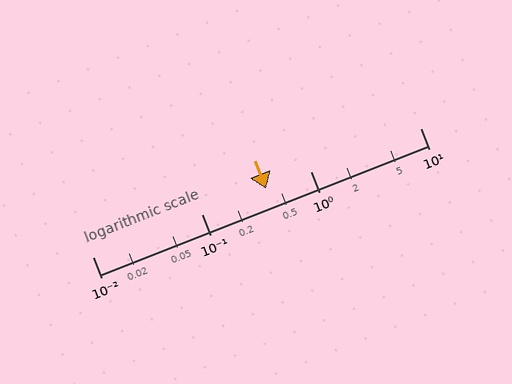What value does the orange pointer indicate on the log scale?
The pointer indicates approximately 0.39.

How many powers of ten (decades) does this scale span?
The scale spans 3 decades, from 0.01 to 10.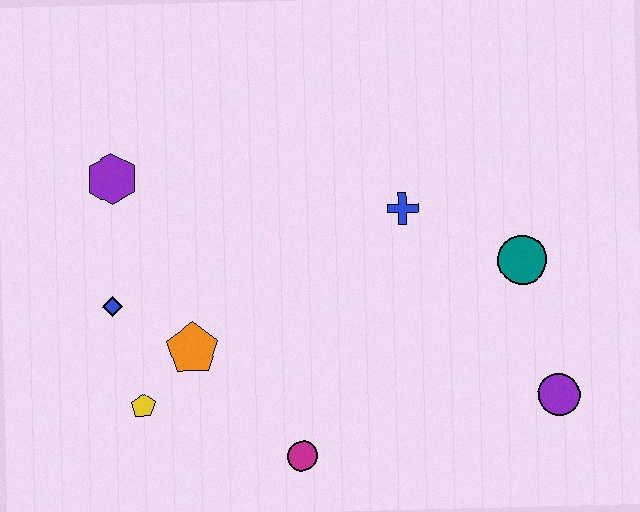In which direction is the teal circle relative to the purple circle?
The teal circle is above the purple circle.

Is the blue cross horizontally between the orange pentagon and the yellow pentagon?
No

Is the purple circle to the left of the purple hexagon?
No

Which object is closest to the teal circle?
The blue cross is closest to the teal circle.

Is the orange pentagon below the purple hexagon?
Yes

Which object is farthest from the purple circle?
The purple hexagon is farthest from the purple circle.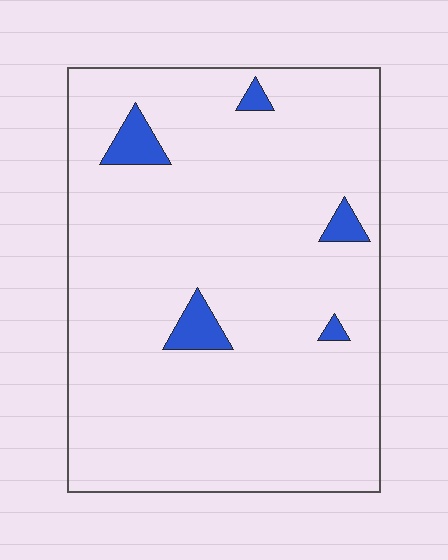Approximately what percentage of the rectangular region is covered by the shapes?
Approximately 5%.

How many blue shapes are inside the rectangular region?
5.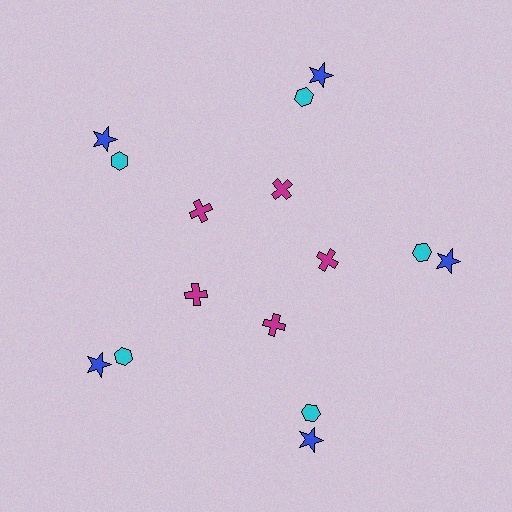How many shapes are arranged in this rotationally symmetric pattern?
There are 15 shapes, arranged in 5 groups of 3.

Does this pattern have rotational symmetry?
Yes, this pattern has 5-fold rotational symmetry. It looks the same after rotating 72 degrees around the center.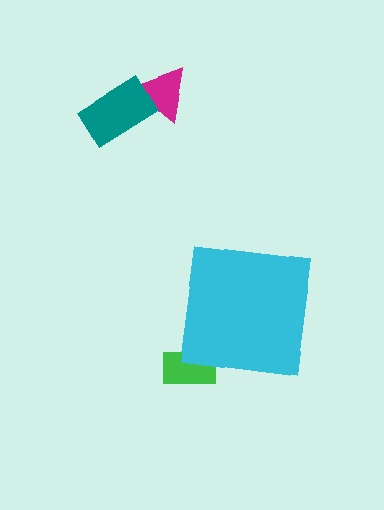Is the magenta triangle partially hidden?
No, the magenta triangle is fully visible.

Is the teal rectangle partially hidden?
No, the teal rectangle is fully visible.